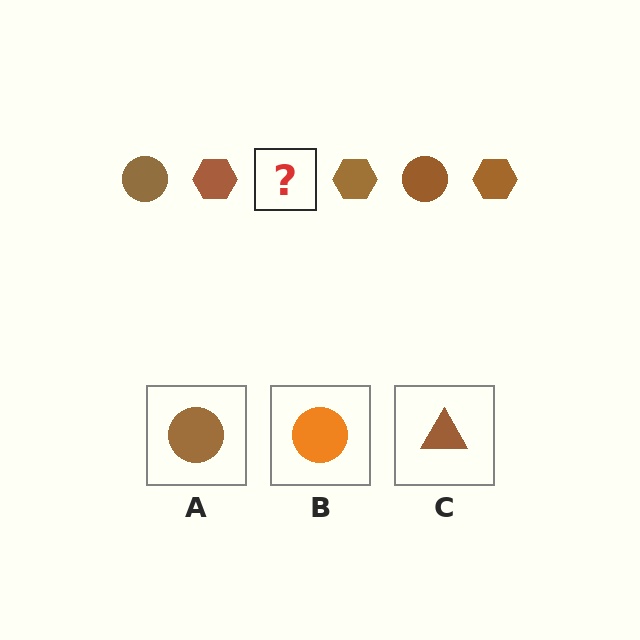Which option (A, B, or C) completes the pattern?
A.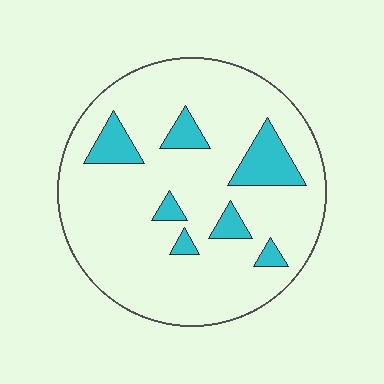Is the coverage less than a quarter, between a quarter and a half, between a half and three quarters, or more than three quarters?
Less than a quarter.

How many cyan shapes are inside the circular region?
7.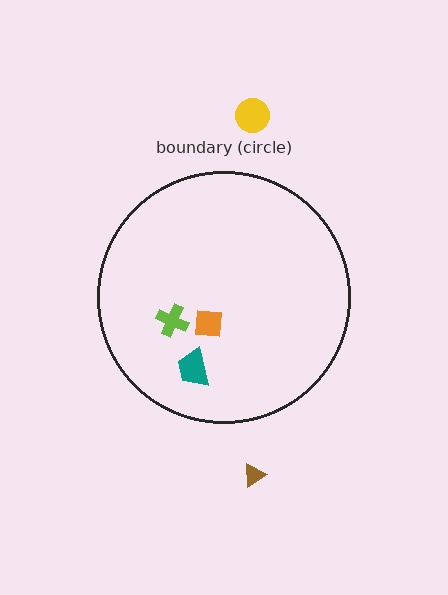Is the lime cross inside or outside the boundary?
Inside.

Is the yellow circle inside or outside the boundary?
Outside.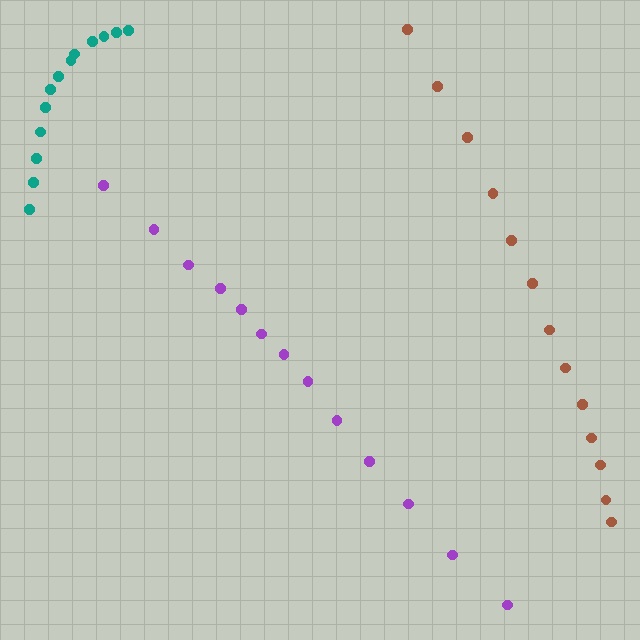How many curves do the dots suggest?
There are 3 distinct paths.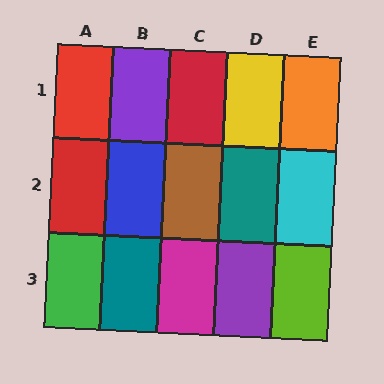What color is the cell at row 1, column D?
Yellow.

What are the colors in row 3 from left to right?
Green, teal, magenta, purple, lime.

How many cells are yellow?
1 cell is yellow.